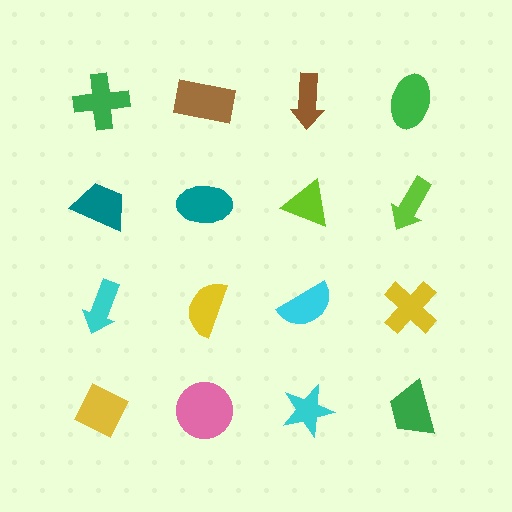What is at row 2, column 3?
A lime triangle.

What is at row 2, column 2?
A teal ellipse.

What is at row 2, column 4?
A lime arrow.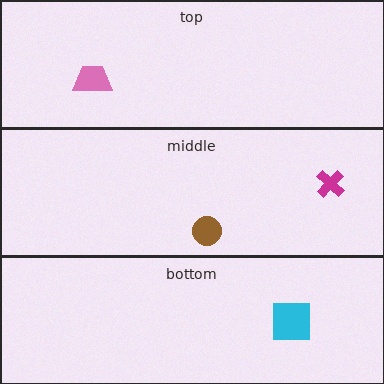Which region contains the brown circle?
The middle region.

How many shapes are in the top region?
1.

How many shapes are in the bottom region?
1.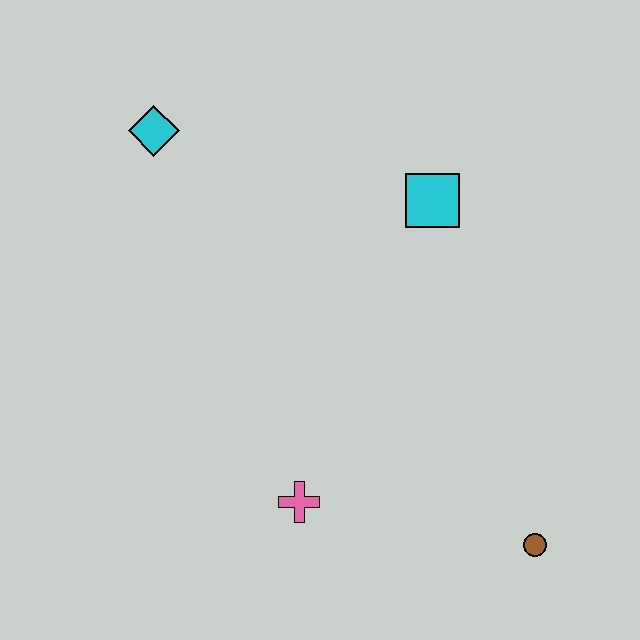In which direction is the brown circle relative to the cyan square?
The brown circle is below the cyan square.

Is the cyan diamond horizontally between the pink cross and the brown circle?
No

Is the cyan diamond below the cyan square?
No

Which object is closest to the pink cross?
The brown circle is closest to the pink cross.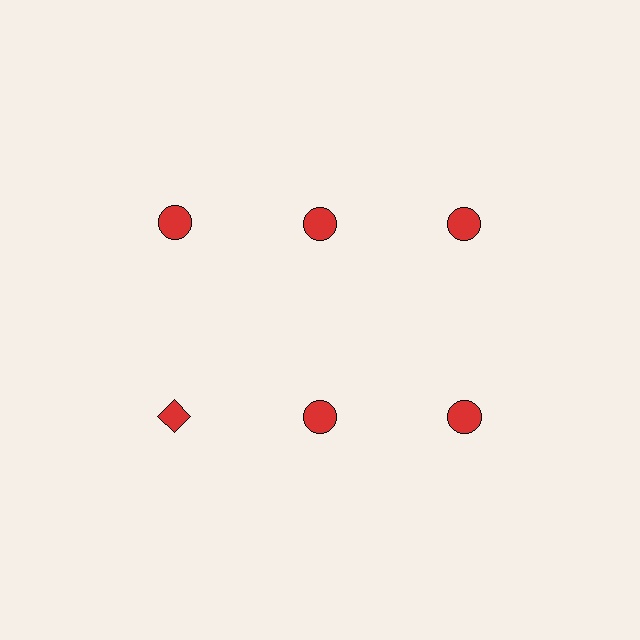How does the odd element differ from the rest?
It has a different shape: diamond instead of circle.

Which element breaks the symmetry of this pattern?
The red diamond in the second row, leftmost column breaks the symmetry. All other shapes are red circles.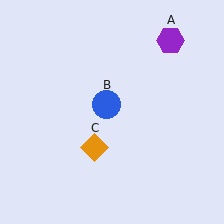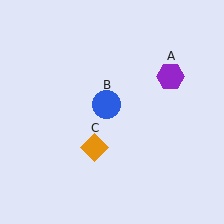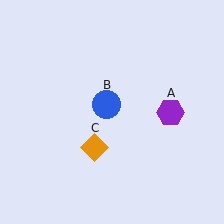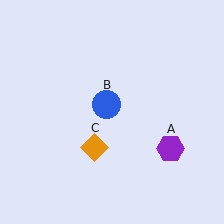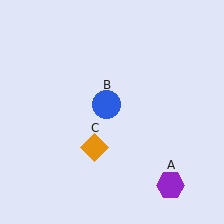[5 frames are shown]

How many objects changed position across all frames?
1 object changed position: purple hexagon (object A).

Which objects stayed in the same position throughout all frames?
Blue circle (object B) and orange diamond (object C) remained stationary.